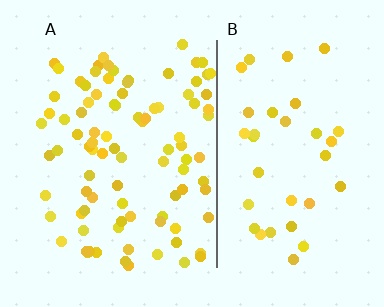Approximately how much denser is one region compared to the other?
Approximately 2.5× — region A over region B.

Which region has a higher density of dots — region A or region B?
A (the left).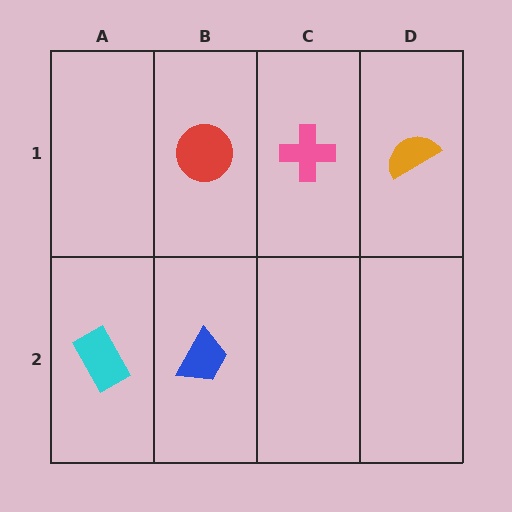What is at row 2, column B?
A blue trapezoid.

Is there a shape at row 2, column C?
No, that cell is empty.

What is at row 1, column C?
A pink cross.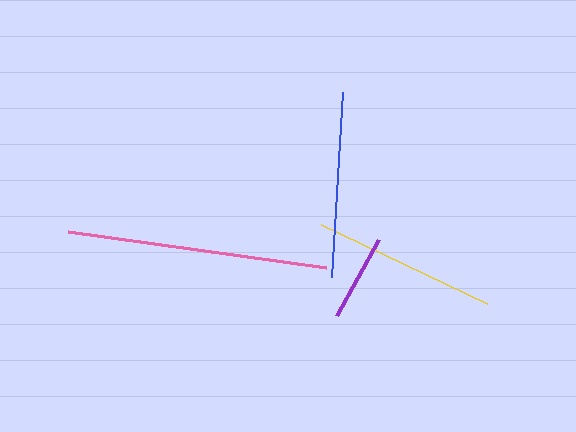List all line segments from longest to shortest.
From longest to shortest: pink, blue, yellow, purple.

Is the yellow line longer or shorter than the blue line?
The blue line is longer than the yellow line.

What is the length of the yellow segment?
The yellow segment is approximately 184 pixels long.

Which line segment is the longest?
The pink line is the longest at approximately 260 pixels.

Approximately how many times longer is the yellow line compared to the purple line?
The yellow line is approximately 2.1 times the length of the purple line.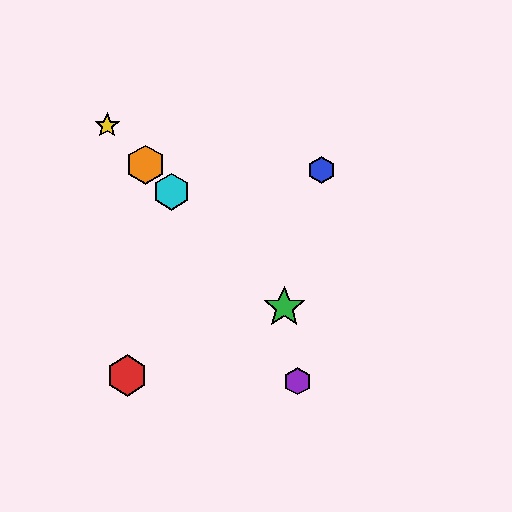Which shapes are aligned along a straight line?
The green star, the yellow star, the orange hexagon, the cyan hexagon are aligned along a straight line.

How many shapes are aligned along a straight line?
4 shapes (the green star, the yellow star, the orange hexagon, the cyan hexagon) are aligned along a straight line.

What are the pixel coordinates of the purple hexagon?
The purple hexagon is at (298, 381).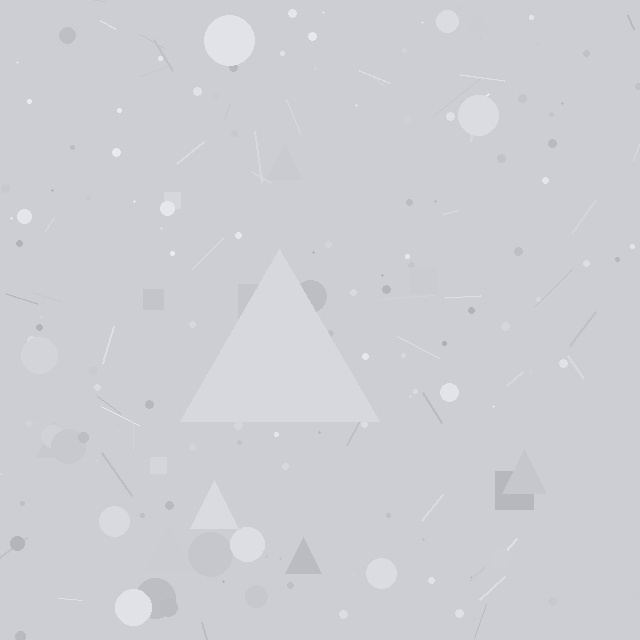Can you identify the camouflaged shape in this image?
The camouflaged shape is a triangle.